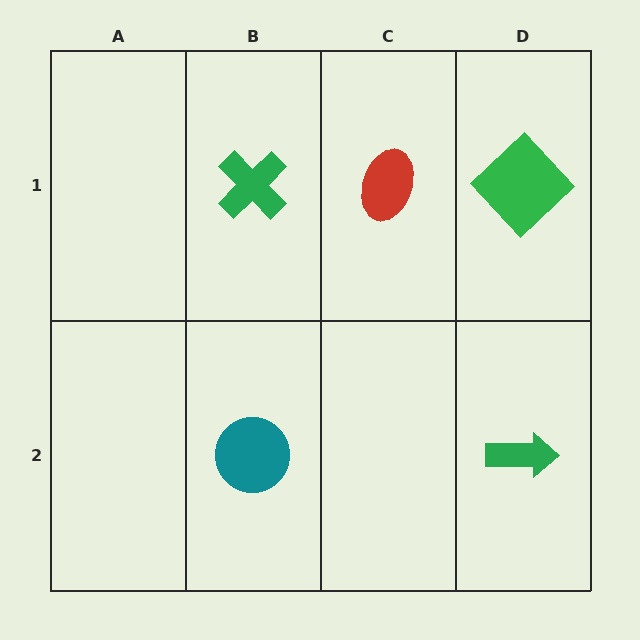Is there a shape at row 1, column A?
No, that cell is empty.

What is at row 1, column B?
A green cross.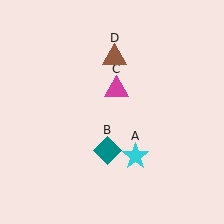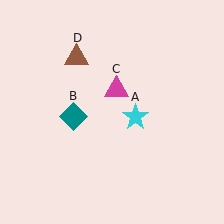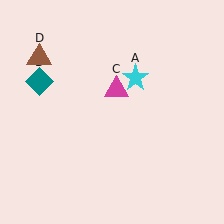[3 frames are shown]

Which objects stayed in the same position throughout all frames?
Magenta triangle (object C) remained stationary.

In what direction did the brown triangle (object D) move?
The brown triangle (object D) moved left.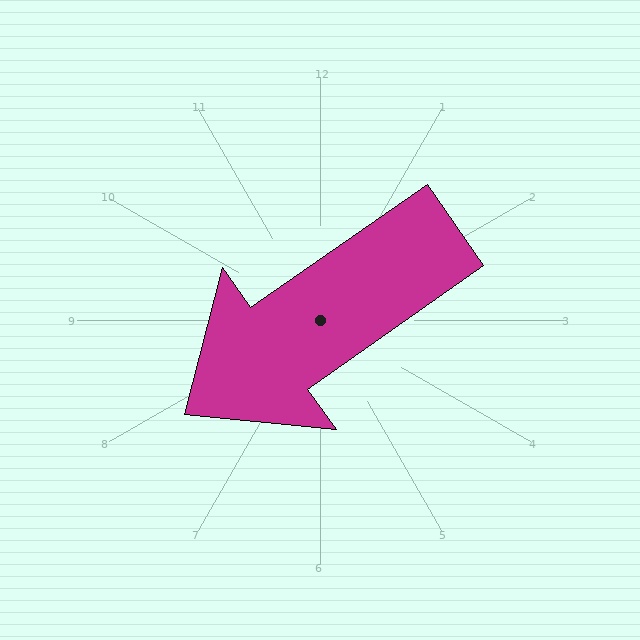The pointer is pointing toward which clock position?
Roughly 8 o'clock.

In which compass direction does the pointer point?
Southwest.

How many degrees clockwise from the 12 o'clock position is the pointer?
Approximately 235 degrees.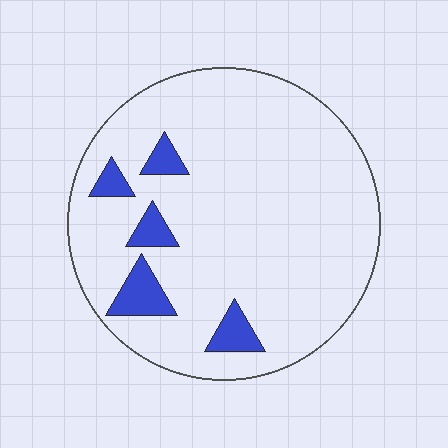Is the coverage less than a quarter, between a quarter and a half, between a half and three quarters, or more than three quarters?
Less than a quarter.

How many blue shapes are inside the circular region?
5.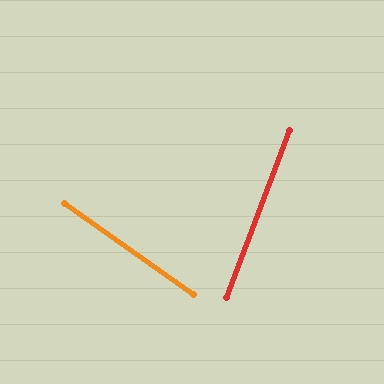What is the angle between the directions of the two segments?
Approximately 75 degrees.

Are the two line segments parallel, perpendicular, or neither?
Neither parallel nor perpendicular — they differ by about 75°.